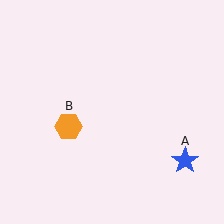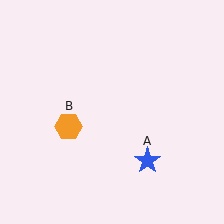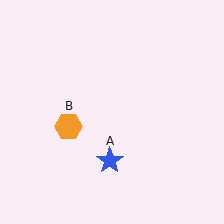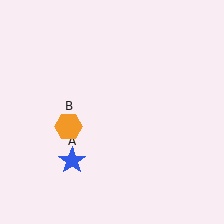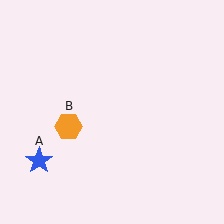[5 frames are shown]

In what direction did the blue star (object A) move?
The blue star (object A) moved left.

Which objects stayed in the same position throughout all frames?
Orange hexagon (object B) remained stationary.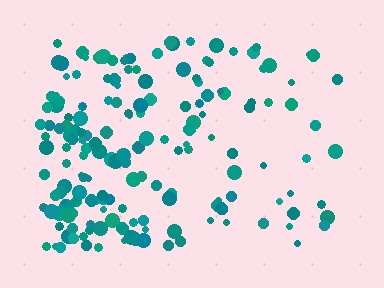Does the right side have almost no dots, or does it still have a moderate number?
Still a moderate number, just noticeably fewer than the left.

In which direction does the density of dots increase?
From right to left, with the left side densest.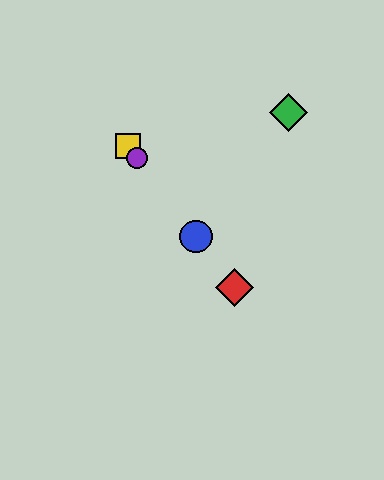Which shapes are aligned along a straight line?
The red diamond, the blue circle, the yellow square, the purple circle are aligned along a straight line.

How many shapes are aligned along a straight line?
4 shapes (the red diamond, the blue circle, the yellow square, the purple circle) are aligned along a straight line.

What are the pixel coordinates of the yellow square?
The yellow square is at (128, 146).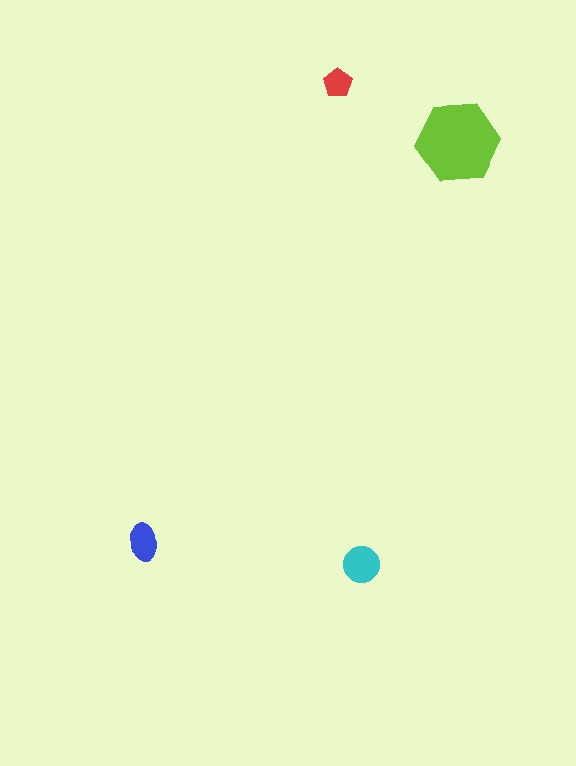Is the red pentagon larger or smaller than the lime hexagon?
Smaller.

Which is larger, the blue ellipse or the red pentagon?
The blue ellipse.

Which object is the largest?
The lime hexagon.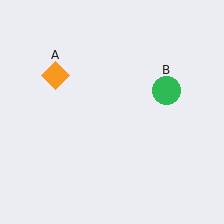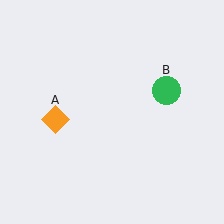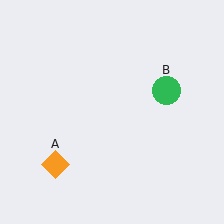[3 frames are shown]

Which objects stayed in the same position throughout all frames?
Green circle (object B) remained stationary.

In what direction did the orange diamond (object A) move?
The orange diamond (object A) moved down.